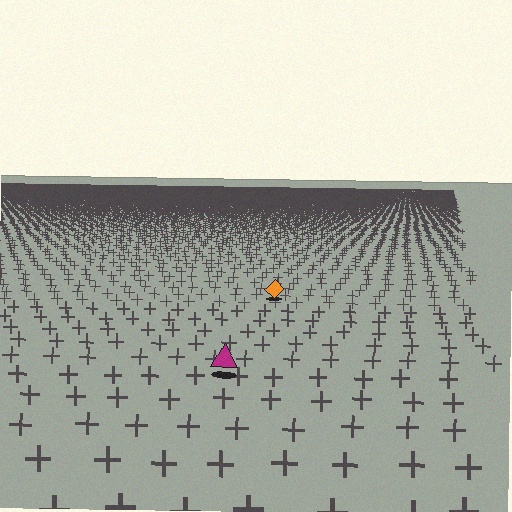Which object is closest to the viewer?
The magenta triangle is closest. The texture marks near it are larger and more spread out.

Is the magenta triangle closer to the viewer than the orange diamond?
Yes. The magenta triangle is closer — you can tell from the texture gradient: the ground texture is coarser near it.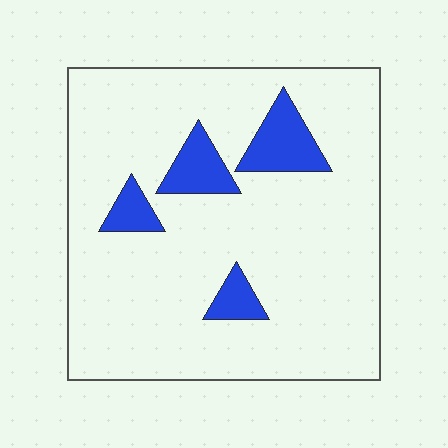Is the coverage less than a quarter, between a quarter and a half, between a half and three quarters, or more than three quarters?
Less than a quarter.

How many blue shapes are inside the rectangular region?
4.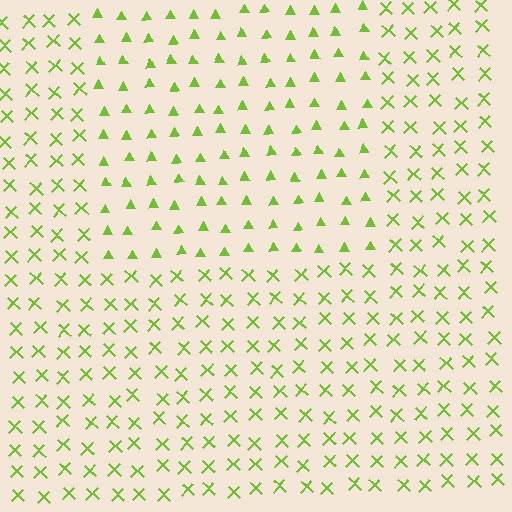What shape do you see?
I see a rectangle.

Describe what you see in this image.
The image is filled with small lime elements arranged in a uniform grid. A rectangle-shaped region contains triangles, while the surrounding area contains X marks. The boundary is defined purely by the change in element shape.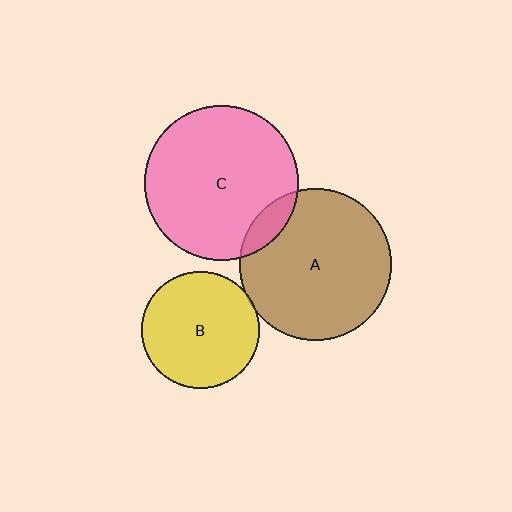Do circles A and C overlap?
Yes.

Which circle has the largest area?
Circle C (pink).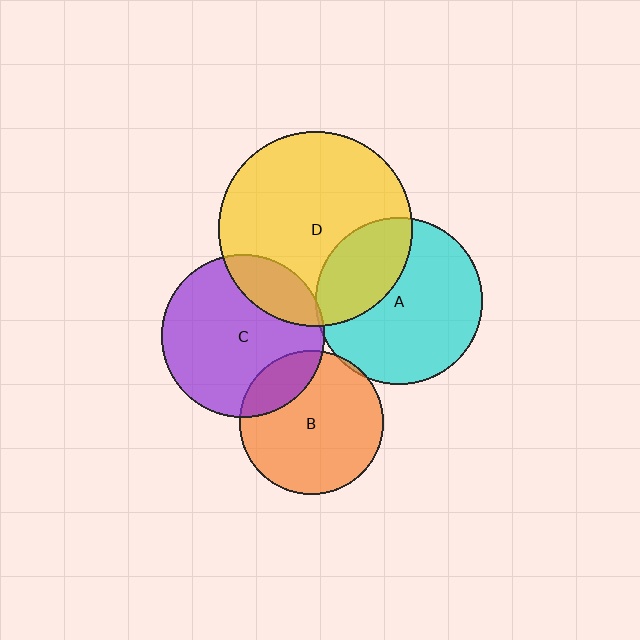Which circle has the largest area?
Circle D (yellow).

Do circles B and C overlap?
Yes.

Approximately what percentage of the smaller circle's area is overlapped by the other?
Approximately 20%.